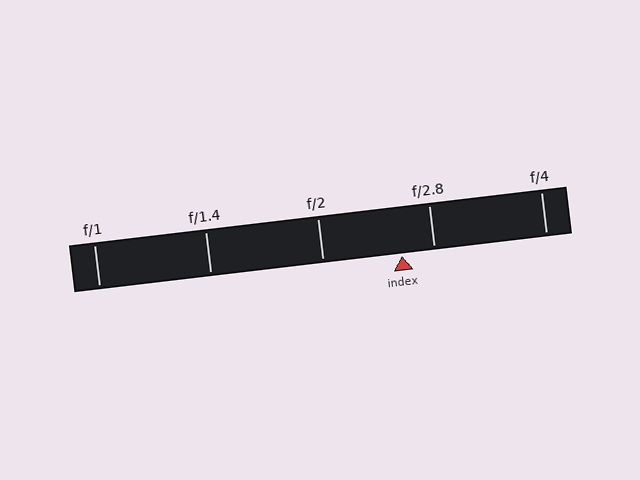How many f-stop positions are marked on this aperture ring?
There are 5 f-stop positions marked.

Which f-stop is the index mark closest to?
The index mark is closest to f/2.8.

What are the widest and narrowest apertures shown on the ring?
The widest aperture shown is f/1 and the narrowest is f/4.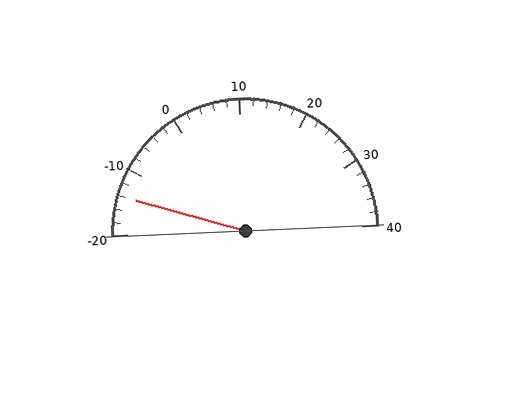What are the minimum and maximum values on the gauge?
The gauge ranges from -20 to 40.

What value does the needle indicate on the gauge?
The needle indicates approximately -14.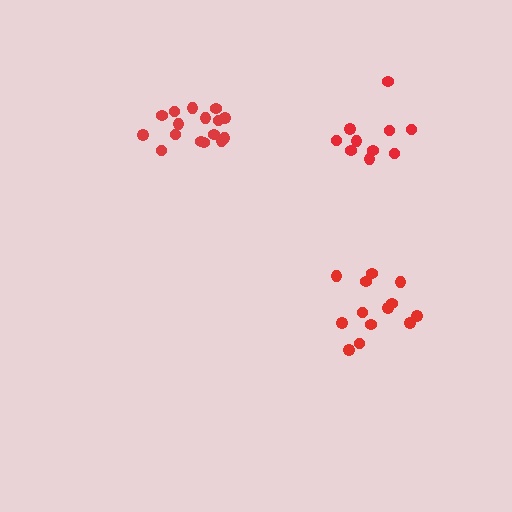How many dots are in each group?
Group 1: 13 dots, Group 2: 16 dots, Group 3: 10 dots (39 total).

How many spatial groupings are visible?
There are 3 spatial groupings.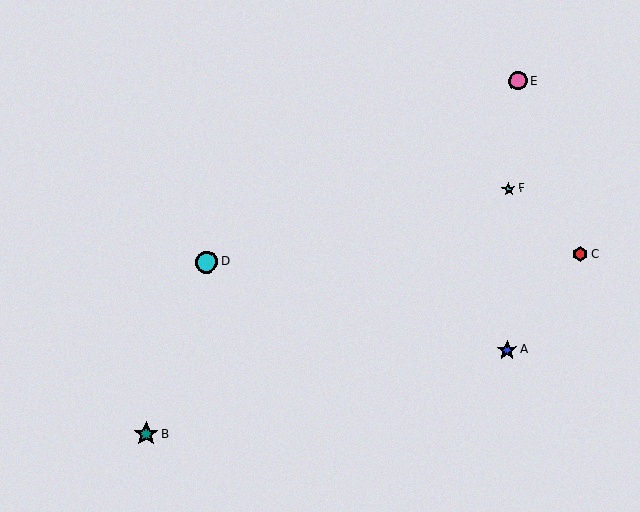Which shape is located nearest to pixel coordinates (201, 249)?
The cyan circle (labeled D) at (207, 262) is nearest to that location.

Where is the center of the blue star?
The center of the blue star is at (507, 350).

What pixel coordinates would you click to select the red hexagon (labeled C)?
Click at (580, 254) to select the red hexagon C.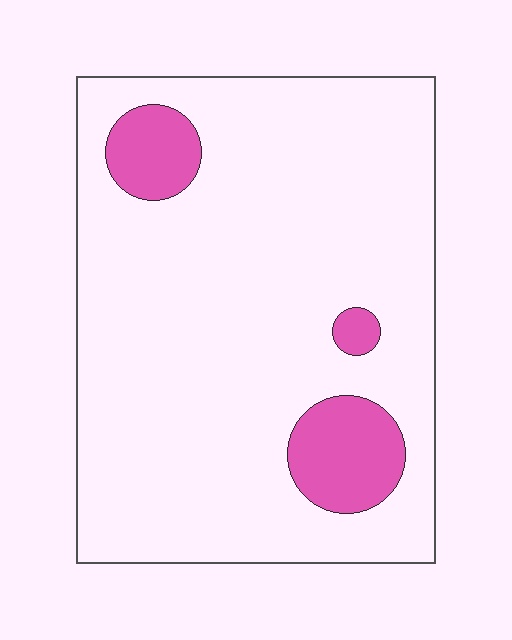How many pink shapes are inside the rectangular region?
3.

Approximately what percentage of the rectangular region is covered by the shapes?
Approximately 10%.